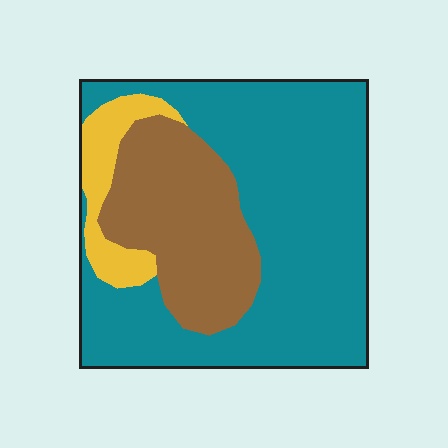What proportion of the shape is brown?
Brown covers around 25% of the shape.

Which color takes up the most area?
Teal, at roughly 65%.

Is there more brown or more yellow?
Brown.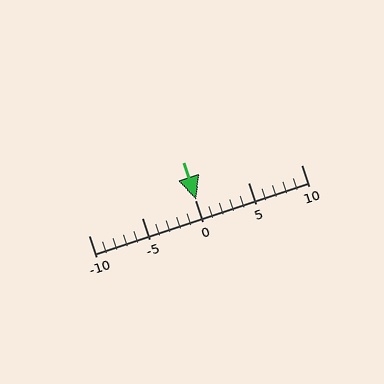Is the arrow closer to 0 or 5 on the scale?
The arrow is closer to 0.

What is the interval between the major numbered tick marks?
The major tick marks are spaced 5 units apart.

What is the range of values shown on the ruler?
The ruler shows values from -10 to 10.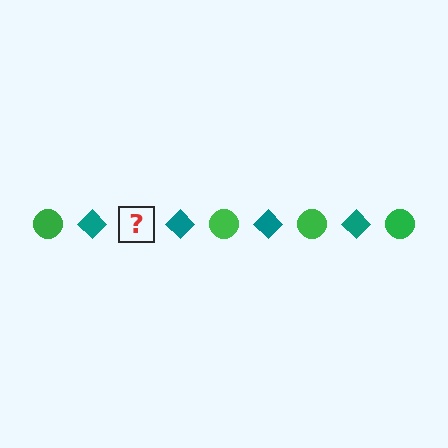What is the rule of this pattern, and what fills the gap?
The rule is that the pattern alternates between green circle and teal diamond. The gap should be filled with a green circle.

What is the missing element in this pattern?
The missing element is a green circle.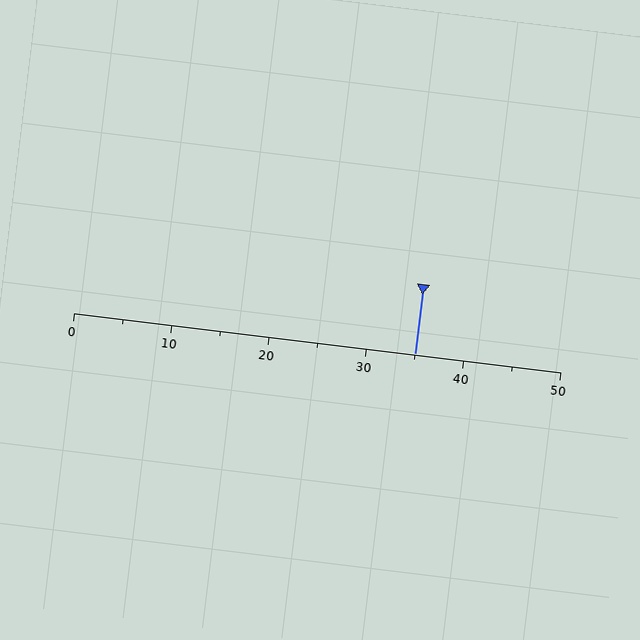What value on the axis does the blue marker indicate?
The marker indicates approximately 35.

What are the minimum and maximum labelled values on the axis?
The axis runs from 0 to 50.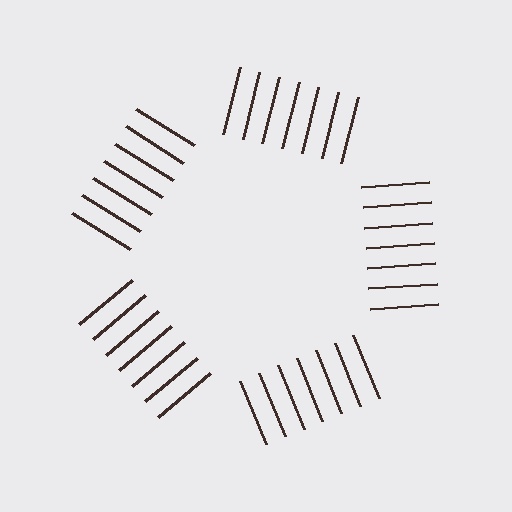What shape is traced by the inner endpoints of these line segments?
An illusory pentagon — the line segments terminate on its edges but no continuous stroke is drawn.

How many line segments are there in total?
35 — 7 along each of the 5 edges.